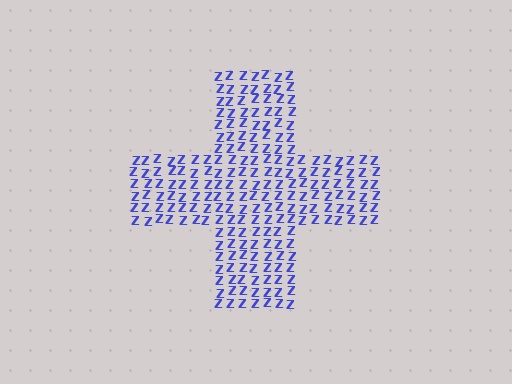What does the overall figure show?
The overall figure shows a cross.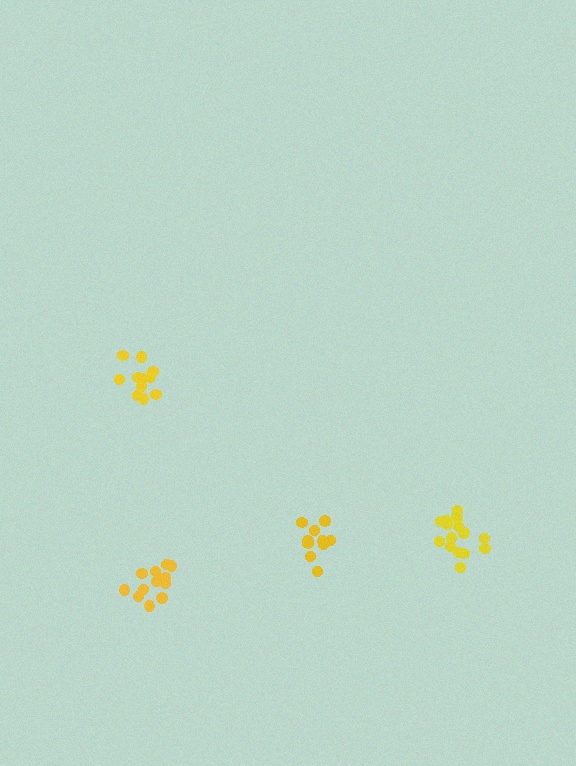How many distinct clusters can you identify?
There are 4 distinct clusters.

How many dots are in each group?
Group 1: 16 dots, Group 2: 11 dots, Group 3: 10 dots, Group 4: 13 dots (50 total).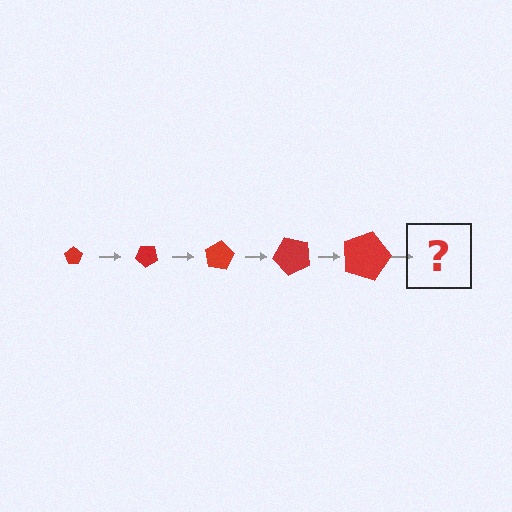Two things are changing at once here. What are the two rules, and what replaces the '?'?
The two rules are that the pentagon grows larger each step and it rotates 40 degrees each step. The '?' should be a pentagon, larger than the previous one and rotated 200 degrees from the start.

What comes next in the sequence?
The next element should be a pentagon, larger than the previous one and rotated 200 degrees from the start.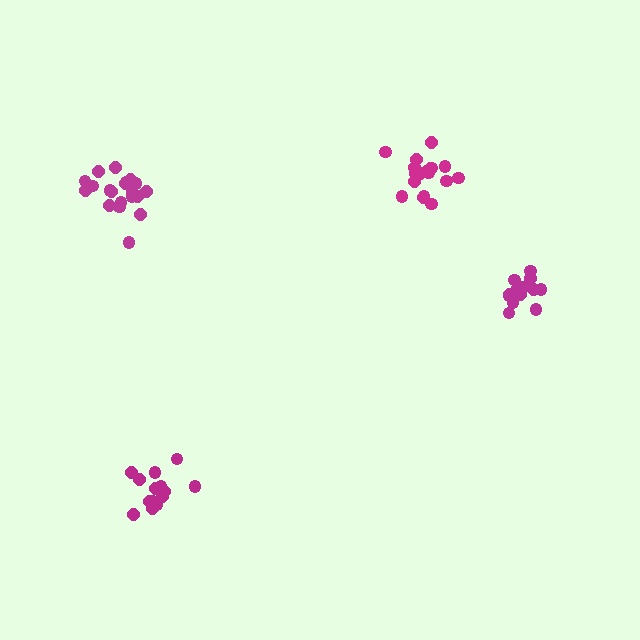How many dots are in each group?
Group 1: 14 dots, Group 2: 14 dots, Group 3: 20 dots, Group 4: 18 dots (66 total).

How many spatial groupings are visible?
There are 4 spatial groupings.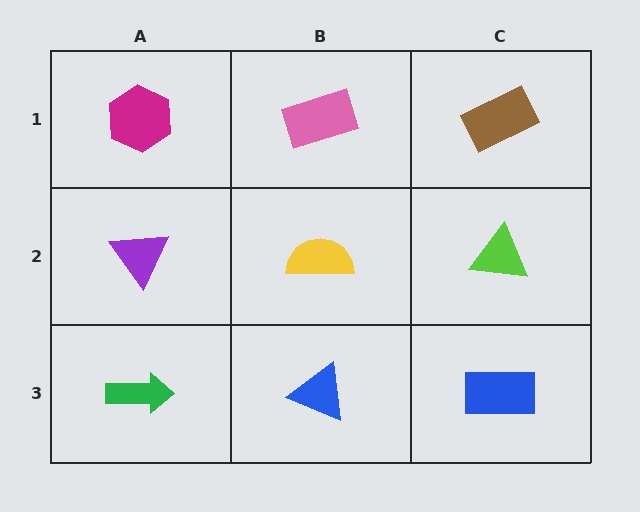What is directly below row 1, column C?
A lime triangle.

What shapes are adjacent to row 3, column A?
A purple triangle (row 2, column A), a blue triangle (row 3, column B).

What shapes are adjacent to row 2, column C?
A brown rectangle (row 1, column C), a blue rectangle (row 3, column C), a yellow semicircle (row 2, column B).